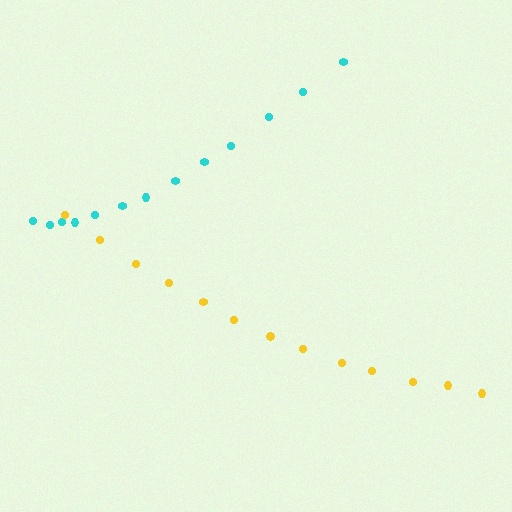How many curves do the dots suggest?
There are 2 distinct paths.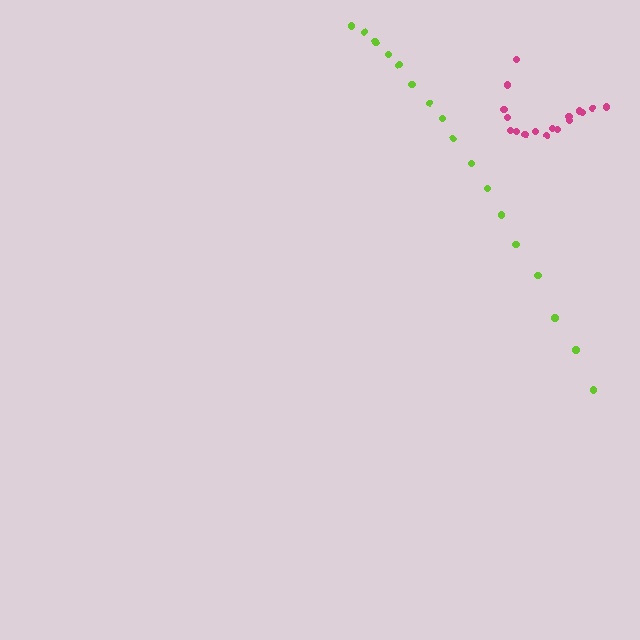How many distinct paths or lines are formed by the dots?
There are 2 distinct paths.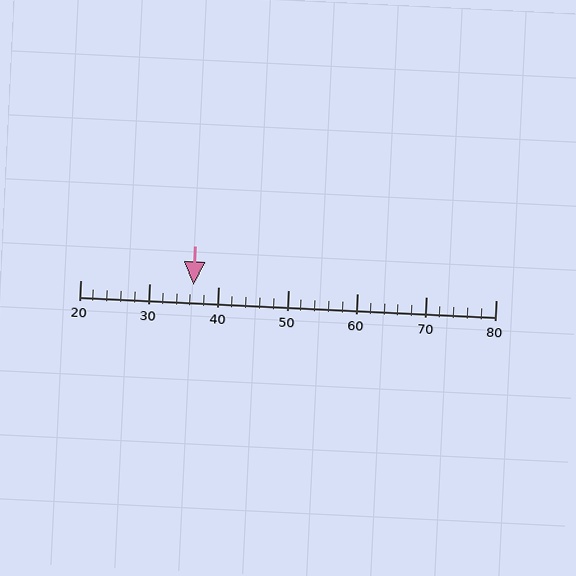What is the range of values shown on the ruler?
The ruler shows values from 20 to 80.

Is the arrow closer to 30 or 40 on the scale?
The arrow is closer to 40.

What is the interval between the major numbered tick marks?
The major tick marks are spaced 10 units apart.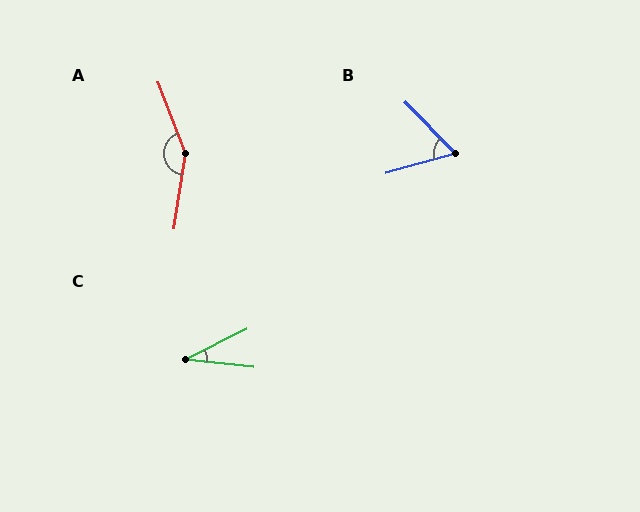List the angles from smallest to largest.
C (32°), B (62°), A (151°).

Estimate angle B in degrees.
Approximately 62 degrees.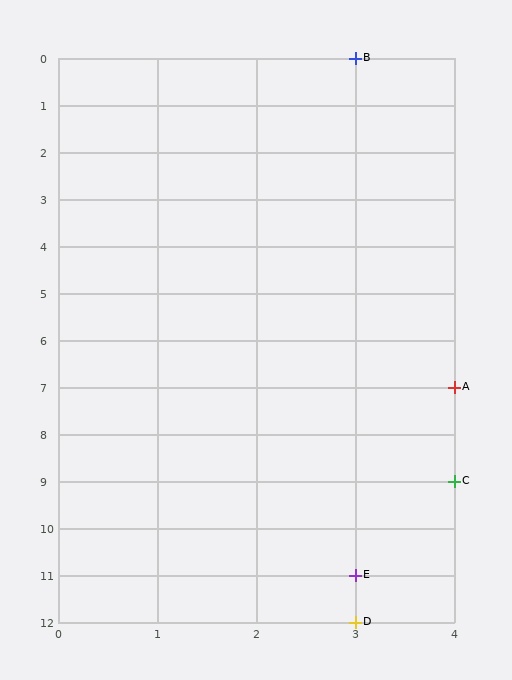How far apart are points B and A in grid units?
Points B and A are 1 column and 7 rows apart (about 7.1 grid units diagonally).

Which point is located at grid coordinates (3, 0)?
Point B is at (3, 0).